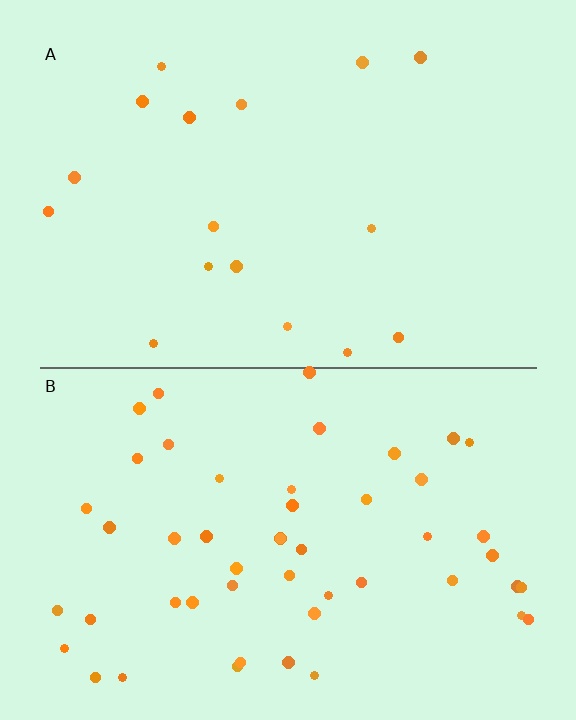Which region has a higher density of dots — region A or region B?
B (the bottom).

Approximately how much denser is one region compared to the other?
Approximately 3.0× — region B over region A.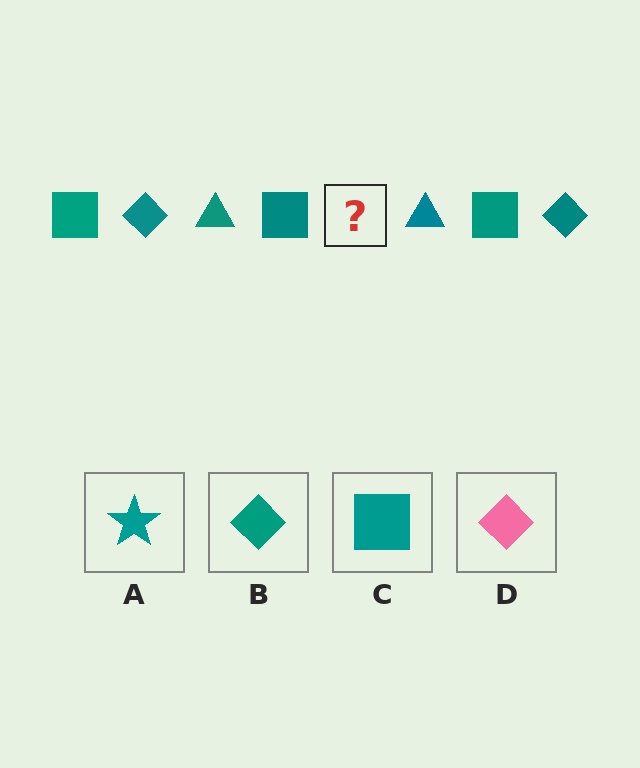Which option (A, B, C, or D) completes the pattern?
B.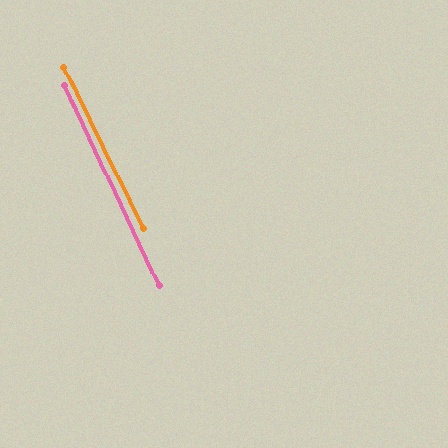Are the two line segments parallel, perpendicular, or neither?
Parallel — their directions differ by only 0.6°.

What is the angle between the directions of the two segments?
Approximately 1 degree.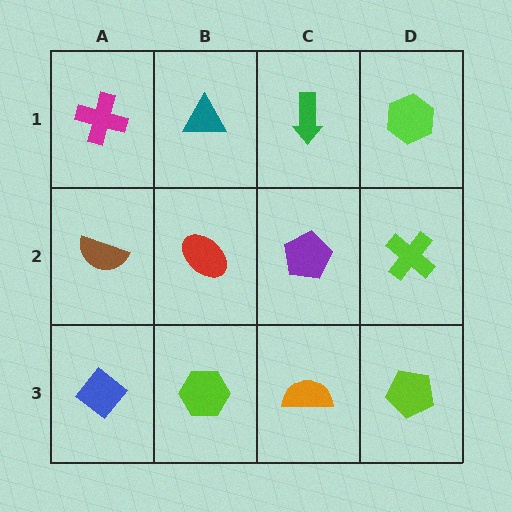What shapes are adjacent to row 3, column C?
A purple pentagon (row 2, column C), a lime hexagon (row 3, column B), a lime pentagon (row 3, column D).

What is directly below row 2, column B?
A lime hexagon.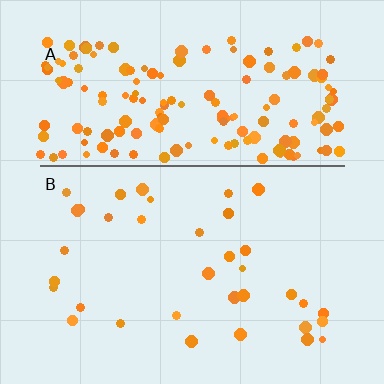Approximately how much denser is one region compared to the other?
Approximately 4.9× — region A over region B.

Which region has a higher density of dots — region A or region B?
A (the top).